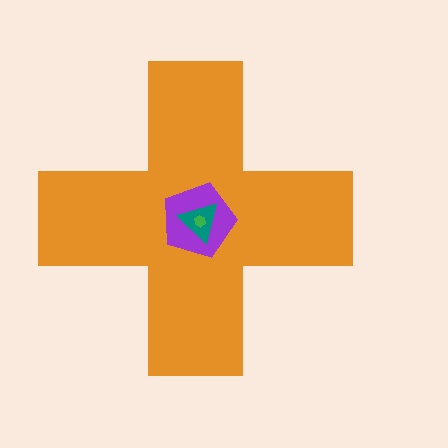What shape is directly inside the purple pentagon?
The teal triangle.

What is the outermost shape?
The orange cross.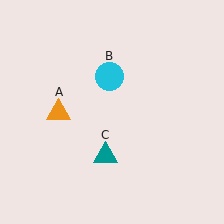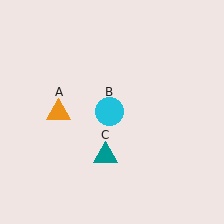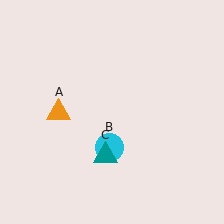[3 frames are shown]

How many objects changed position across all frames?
1 object changed position: cyan circle (object B).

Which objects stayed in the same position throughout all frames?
Orange triangle (object A) and teal triangle (object C) remained stationary.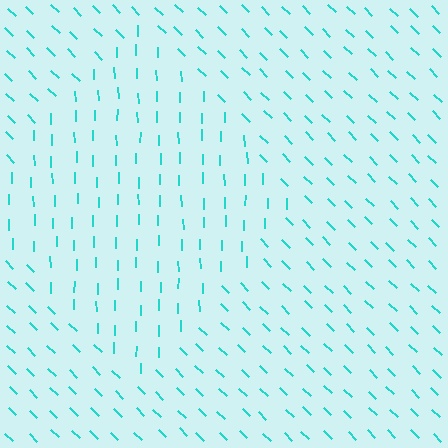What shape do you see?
I see a diamond.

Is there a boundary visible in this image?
Yes, there is a texture boundary formed by a change in line orientation.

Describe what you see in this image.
The image is filled with small cyan line segments. A diamond region in the image has lines oriented differently from the surrounding lines, creating a visible texture boundary.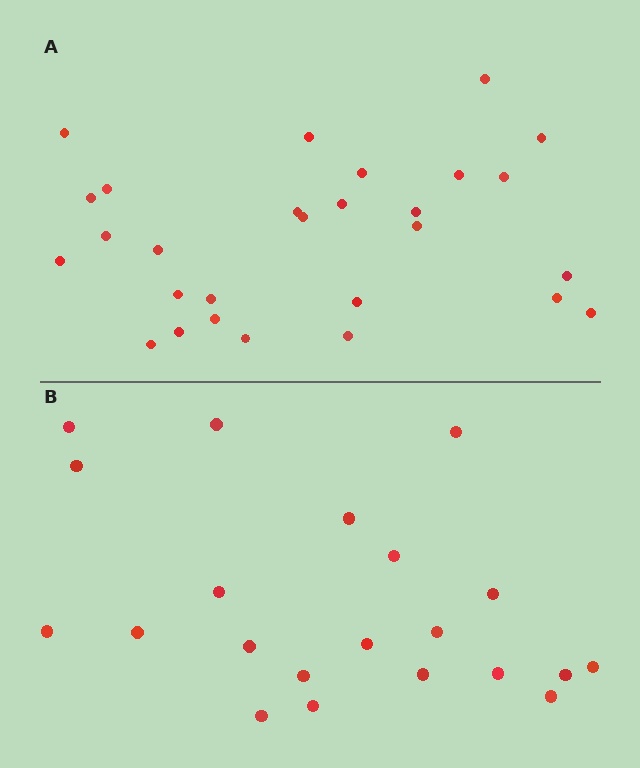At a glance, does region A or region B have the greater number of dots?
Region A (the top region) has more dots.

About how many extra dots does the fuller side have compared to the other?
Region A has roughly 8 or so more dots than region B.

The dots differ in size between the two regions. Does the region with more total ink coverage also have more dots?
No. Region B has more total ink coverage because its dots are larger, but region A actually contains more individual dots. Total area can be misleading — the number of items is what matters here.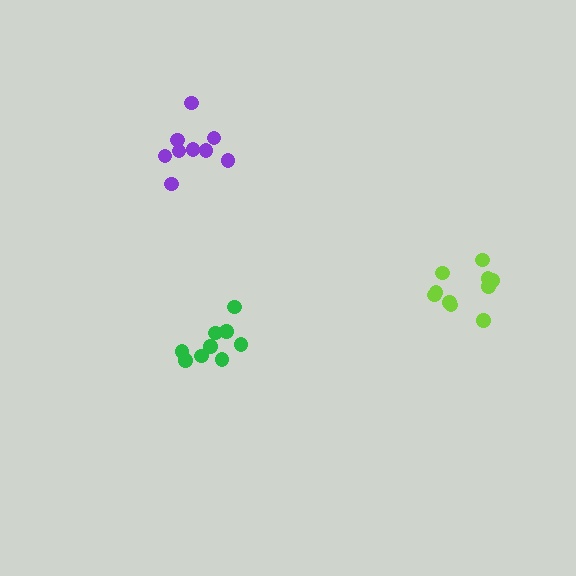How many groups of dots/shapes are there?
There are 3 groups.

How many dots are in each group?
Group 1: 9 dots, Group 2: 10 dots, Group 3: 9 dots (28 total).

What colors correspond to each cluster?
The clusters are colored: green, lime, purple.